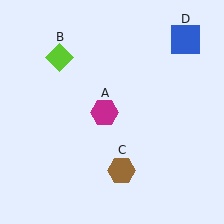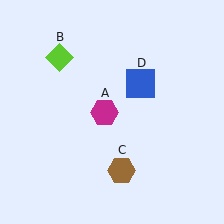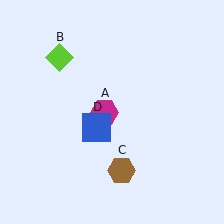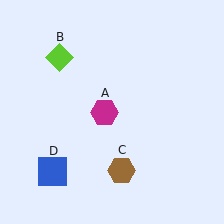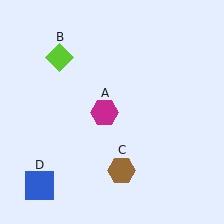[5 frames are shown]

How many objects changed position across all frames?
1 object changed position: blue square (object D).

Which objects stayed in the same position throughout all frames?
Magenta hexagon (object A) and lime diamond (object B) and brown hexagon (object C) remained stationary.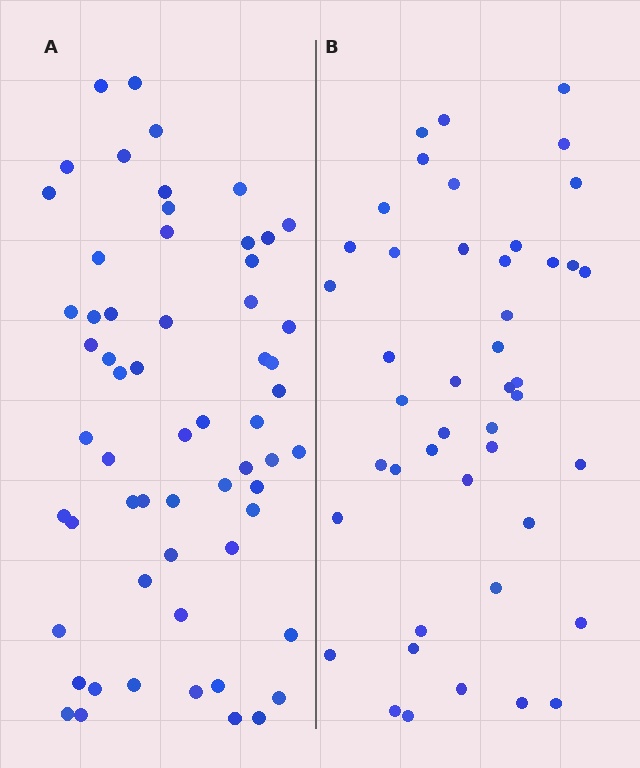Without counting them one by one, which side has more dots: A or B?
Region A (the left region) has more dots.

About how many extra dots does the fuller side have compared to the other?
Region A has approximately 15 more dots than region B.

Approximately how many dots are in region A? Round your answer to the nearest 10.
About 60 dots.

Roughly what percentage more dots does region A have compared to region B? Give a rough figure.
About 35% more.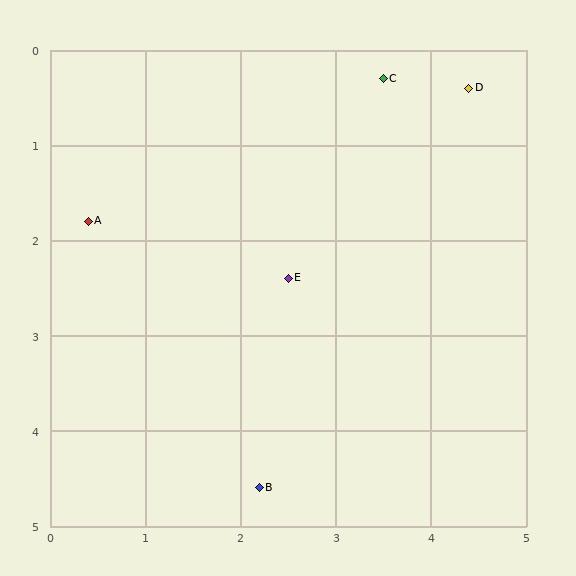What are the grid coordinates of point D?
Point D is at approximately (4.4, 0.4).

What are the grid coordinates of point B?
Point B is at approximately (2.2, 4.6).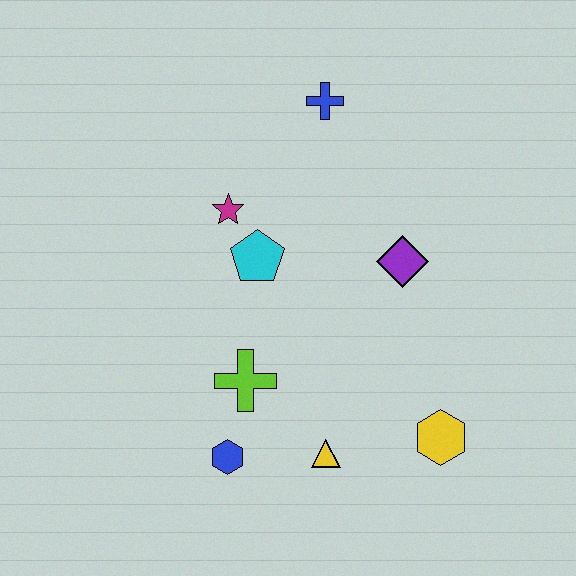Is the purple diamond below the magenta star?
Yes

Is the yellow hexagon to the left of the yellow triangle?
No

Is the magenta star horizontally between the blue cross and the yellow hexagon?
No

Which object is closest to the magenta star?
The cyan pentagon is closest to the magenta star.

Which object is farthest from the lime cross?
The blue cross is farthest from the lime cross.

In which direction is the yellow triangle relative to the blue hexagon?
The yellow triangle is to the right of the blue hexagon.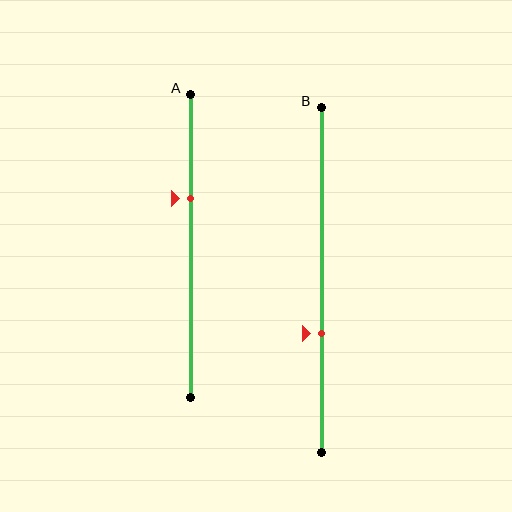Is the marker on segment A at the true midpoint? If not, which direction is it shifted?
No, the marker on segment A is shifted upward by about 16% of the segment length.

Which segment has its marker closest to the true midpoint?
Segment B has its marker closest to the true midpoint.